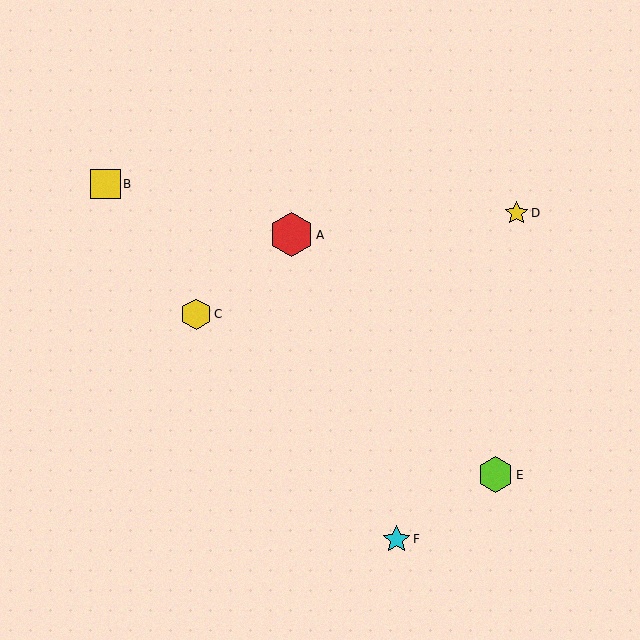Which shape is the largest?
The red hexagon (labeled A) is the largest.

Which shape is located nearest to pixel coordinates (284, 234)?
The red hexagon (labeled A) at (291, 235) is nearest to that location.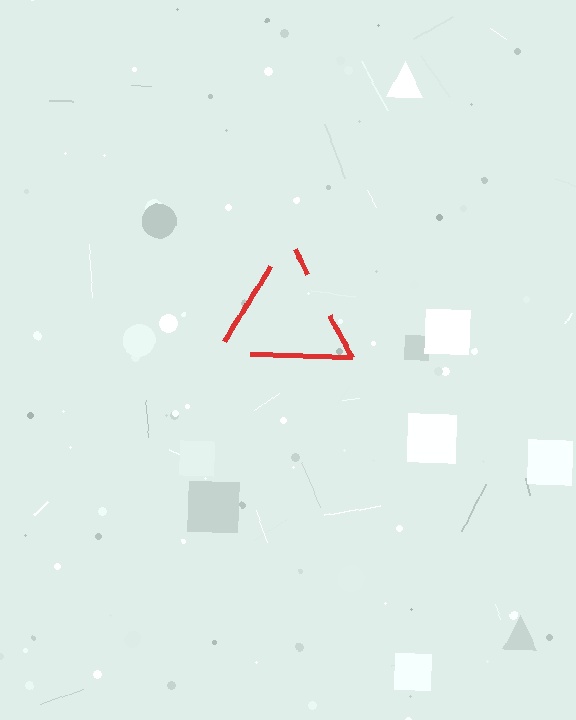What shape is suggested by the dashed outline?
The dashed outline suggests a triangle.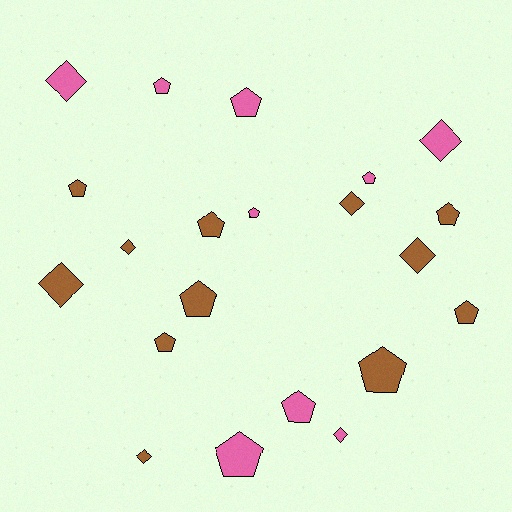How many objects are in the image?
There are 21 objects.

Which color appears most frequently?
Brown, with 12 objects.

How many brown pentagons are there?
There are 7 brown pentagons.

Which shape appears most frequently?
Pentagon, with 13 objects.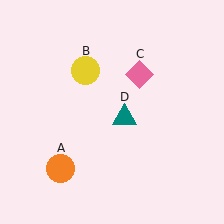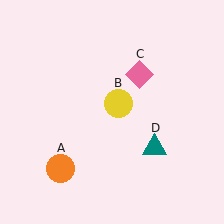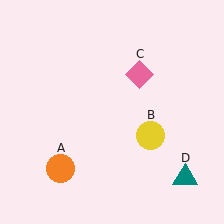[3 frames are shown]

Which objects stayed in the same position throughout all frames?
Orange circle (object A) and pink diamond (object C) remained stationary.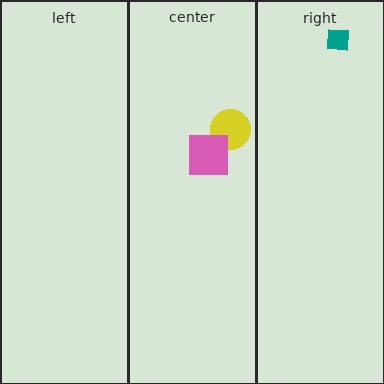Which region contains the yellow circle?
The center region.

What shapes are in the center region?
The yellow circle, the pink square.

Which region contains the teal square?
The right region.